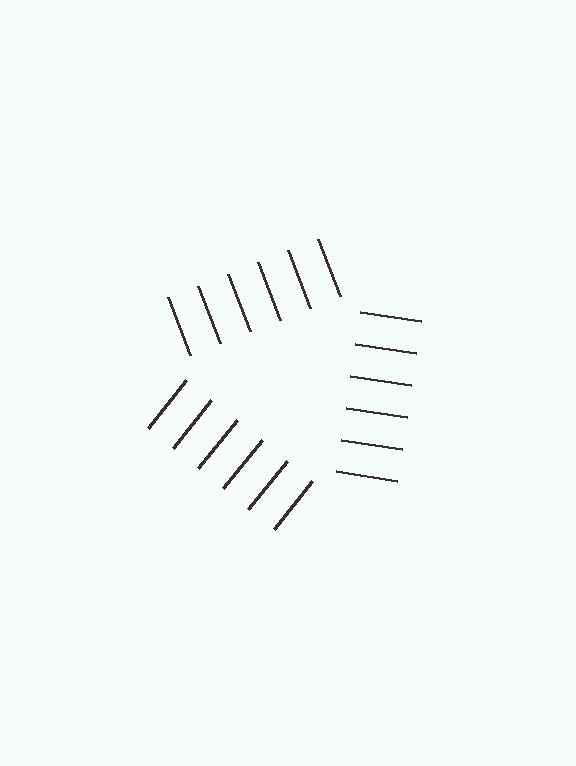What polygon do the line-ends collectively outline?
An illusory triangle — the line segments terminate on its edges but no continuous stroke is drawn.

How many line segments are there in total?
18 — 6 along each of the 3 edges.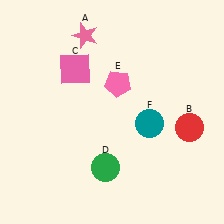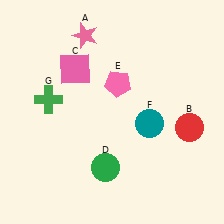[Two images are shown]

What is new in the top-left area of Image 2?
A green cross (G) was added in the top-left area of Image 2.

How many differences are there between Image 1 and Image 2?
There is 1 difference between the two images.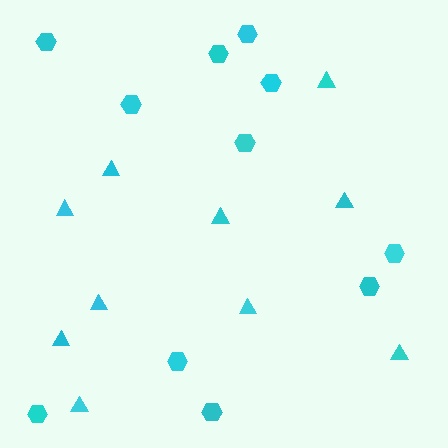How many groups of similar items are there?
There are 2 groups: one group of hexagons (11) and one group of triangles (10).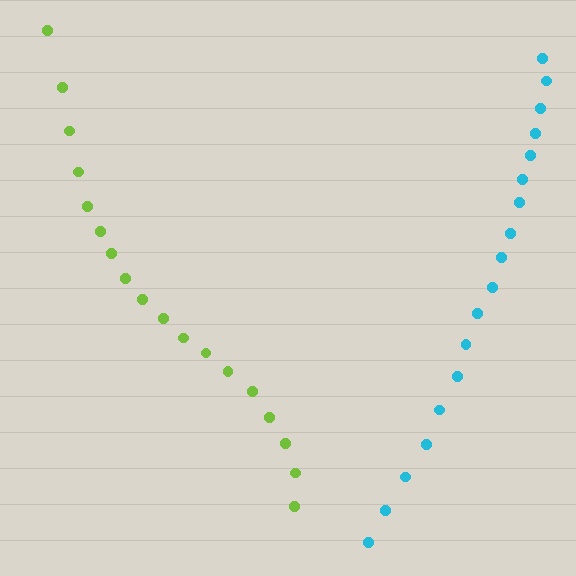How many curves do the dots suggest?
There are 2 distinct paths.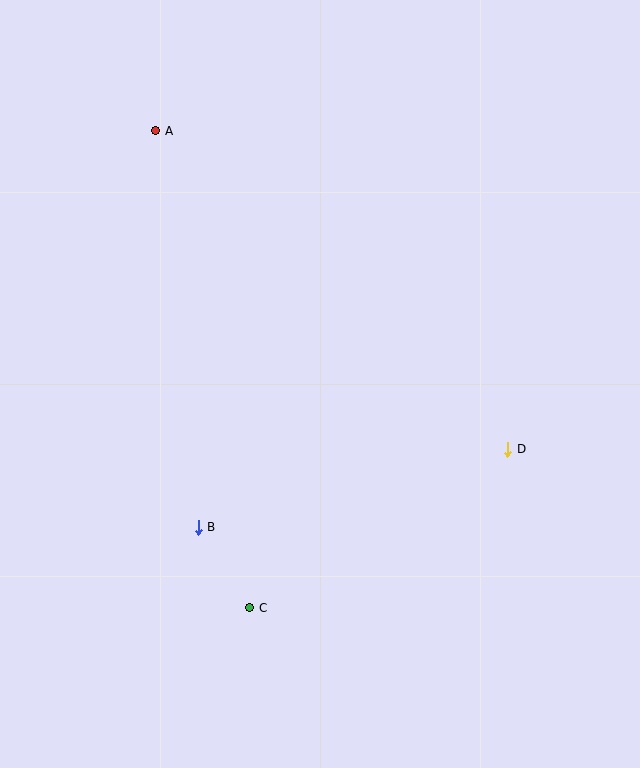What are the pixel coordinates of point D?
Point D is at (508, 449).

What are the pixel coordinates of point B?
Point B is at (198, 527).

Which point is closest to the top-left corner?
Point A is closest to the top-left corner.